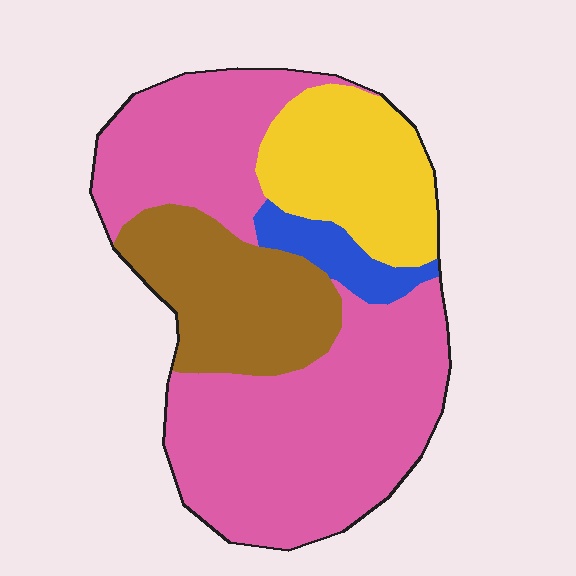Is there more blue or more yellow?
Yellow.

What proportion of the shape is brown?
Brown covers 19% of the shape.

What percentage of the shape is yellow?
Yellow takes up between a sixth and a third of the shape.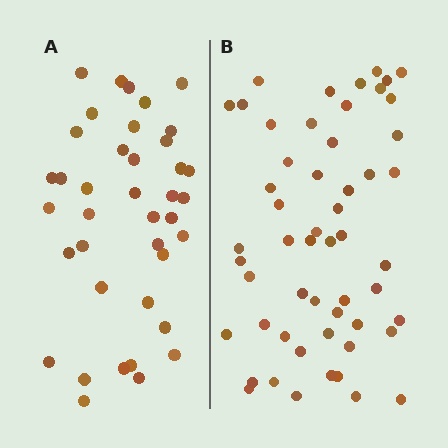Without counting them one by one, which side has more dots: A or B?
Region B (the right region) has more dots.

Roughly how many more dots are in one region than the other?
Region B has approximately 15 more dots than region A.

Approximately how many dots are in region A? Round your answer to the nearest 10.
About 40 dots. (The exact count is 39, which rounds to 40.)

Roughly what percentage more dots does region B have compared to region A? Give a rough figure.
About 40% more.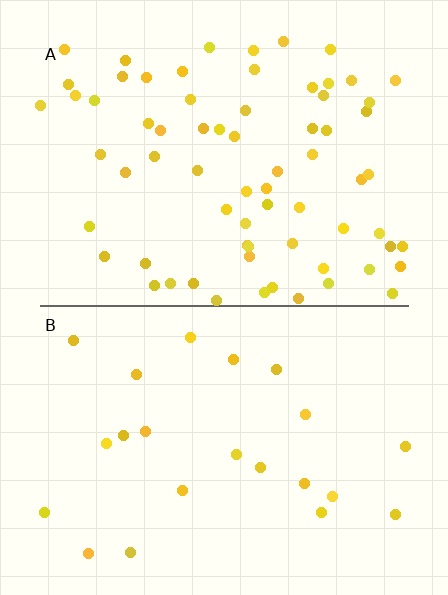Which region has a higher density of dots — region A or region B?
A (the top).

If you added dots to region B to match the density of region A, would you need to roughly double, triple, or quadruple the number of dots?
Approximately triple.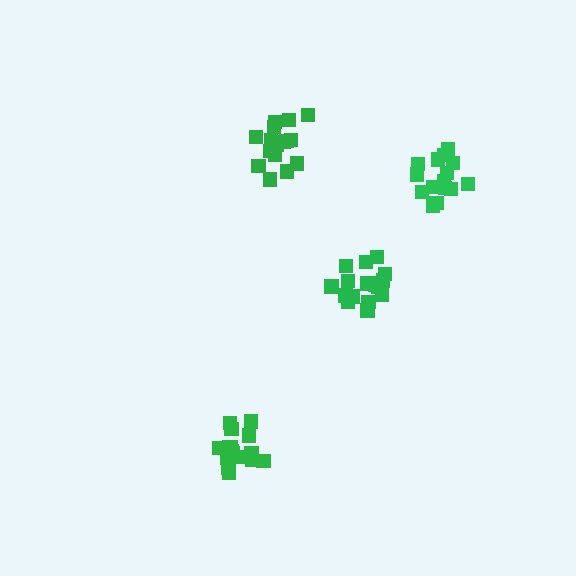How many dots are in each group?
Group 1: 16 dots, Group 2: 19 dots, Group 3: 16 dots, Group 4: 15 dots (66 total).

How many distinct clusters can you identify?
There are 4 distinct clusters.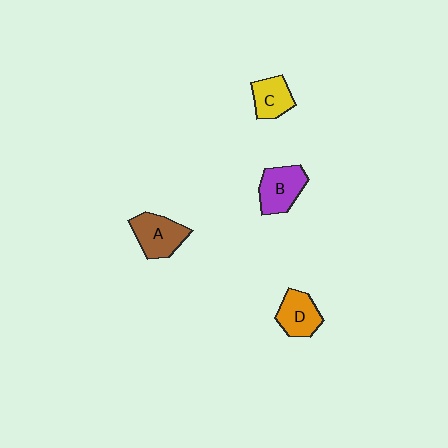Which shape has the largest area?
Shape A (brown).